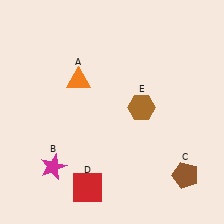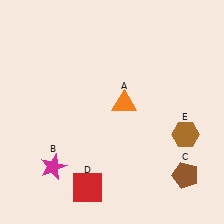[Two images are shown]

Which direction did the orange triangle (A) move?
The orange triangle (A) moved right.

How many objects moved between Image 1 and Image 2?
2 objects moved between the two images.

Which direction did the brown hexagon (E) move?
The brown hexagon (E) moved right.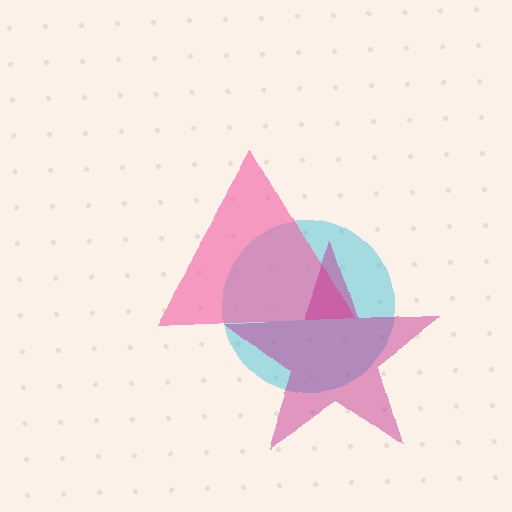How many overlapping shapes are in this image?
There are 3 overlapping shapes in the image.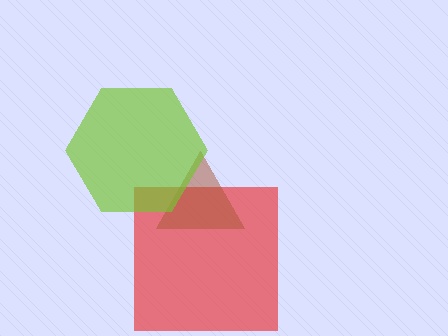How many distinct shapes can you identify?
There are 3 distinct shapes: a red square, a brown triangle, a lime hexagon.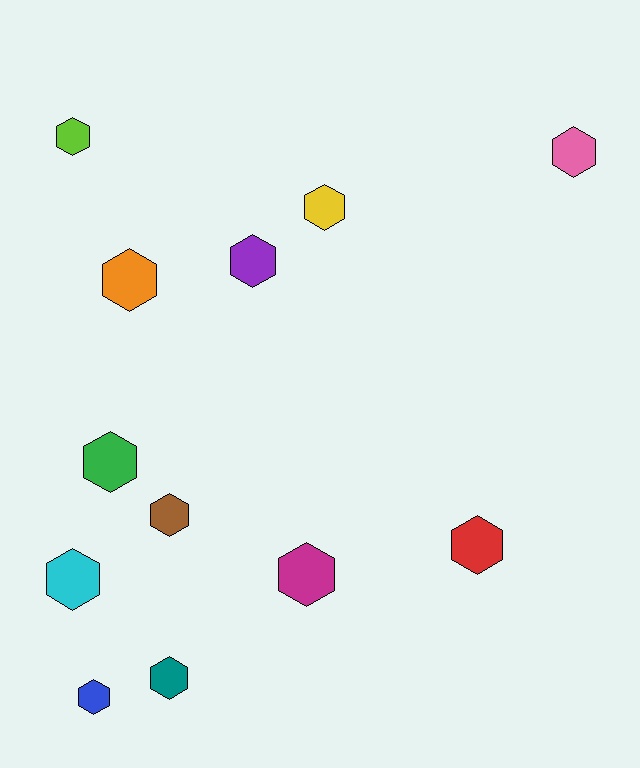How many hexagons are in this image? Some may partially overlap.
There are 12 hexagons.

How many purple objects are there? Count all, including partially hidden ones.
There is 1 purple object.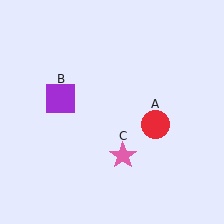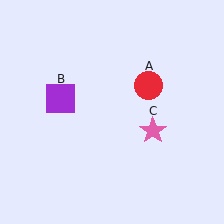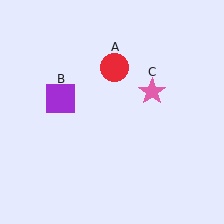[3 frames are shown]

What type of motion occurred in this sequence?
The red circle (object A), pink star (object C) rotated counterclockwise around the center of the scene.